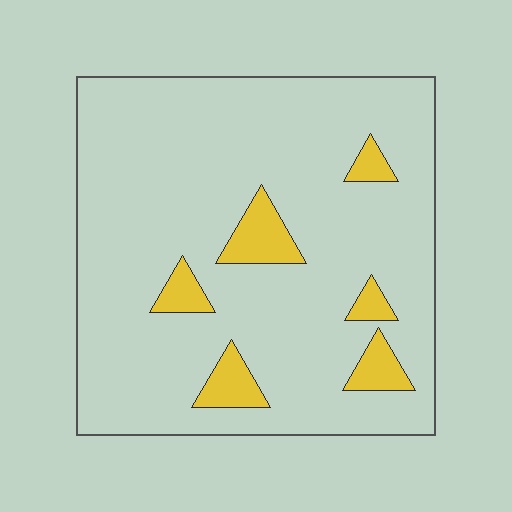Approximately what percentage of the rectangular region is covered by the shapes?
Approximately 10%.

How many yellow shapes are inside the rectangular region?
6.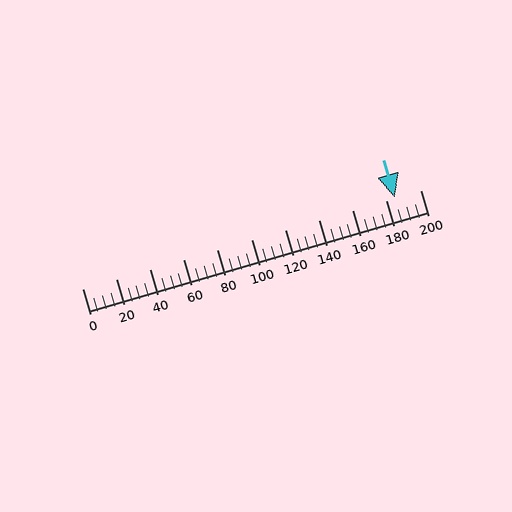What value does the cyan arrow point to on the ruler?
The cyan arrow points to approximately 185.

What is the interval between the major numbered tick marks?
The major tick marks are spaced 20 units apart.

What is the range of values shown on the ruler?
The ruler shows values from 0 to 200.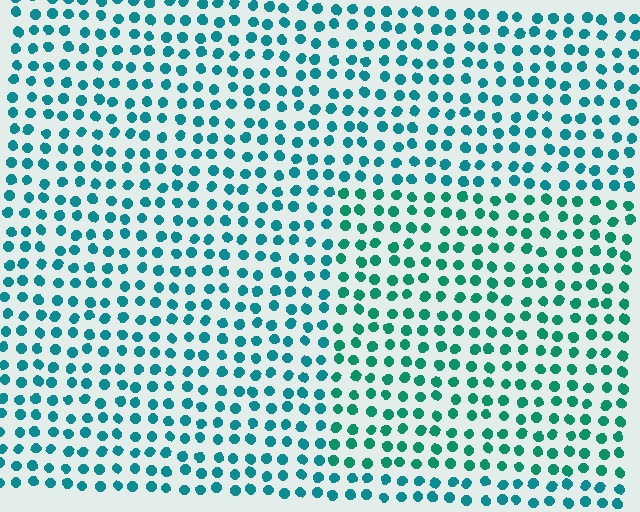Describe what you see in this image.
The image is filled with small teal elements in a uniform arrangement. A rectangle-shaped region is visible where the elements are tinted to a slightly different hue, forming a subtle color boundary.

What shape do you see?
I see a rectangle.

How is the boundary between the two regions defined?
The boundary is defined purely by a slight shift in hue (about 21 degrees). Spacing, size, and orientation are identical on both sides.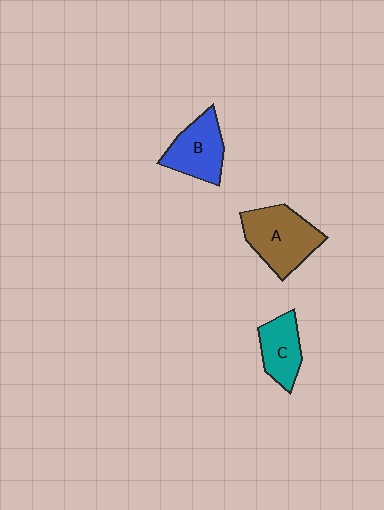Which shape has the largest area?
Shape A (brown).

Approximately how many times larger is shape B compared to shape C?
Approximately 1.2 times.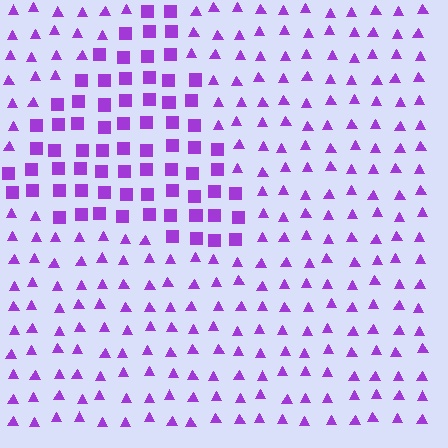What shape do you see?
I see a triangle.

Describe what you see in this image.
The image is filled with small purple elements arranged in a uniform grid. A triangle-shaped region contains squares, while the surrounding area contains triangles. The boundary is defined purely by the change in element shape.